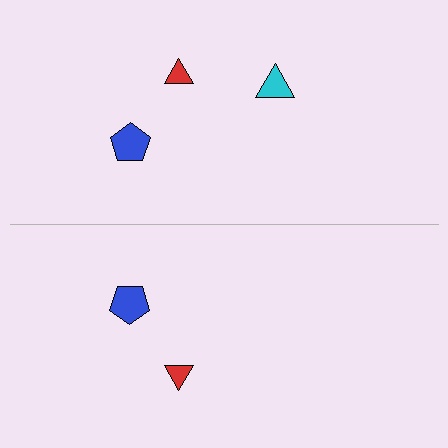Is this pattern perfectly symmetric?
No, the pattern is not perfectly symmetric. A cyan triangle is missing from the bottom side.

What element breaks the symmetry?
A cyan triangle is missing from the bottom side.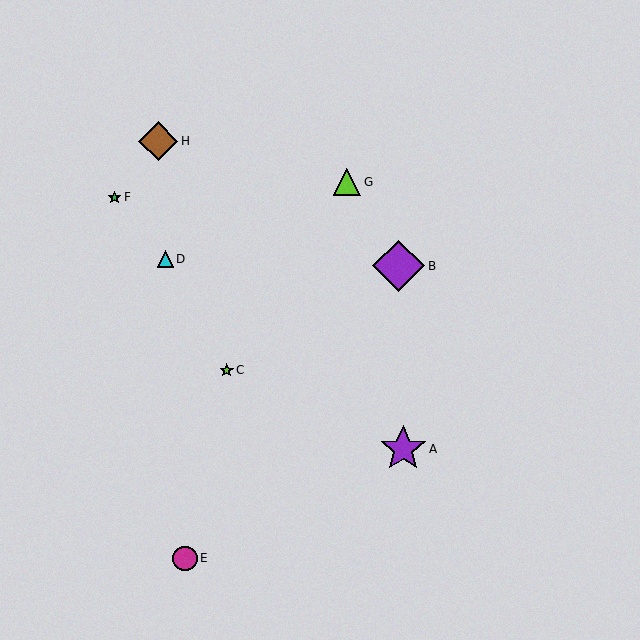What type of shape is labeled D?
Shape D is a cyan triangle.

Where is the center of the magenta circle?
The center of the magenta circle is at (185, 558).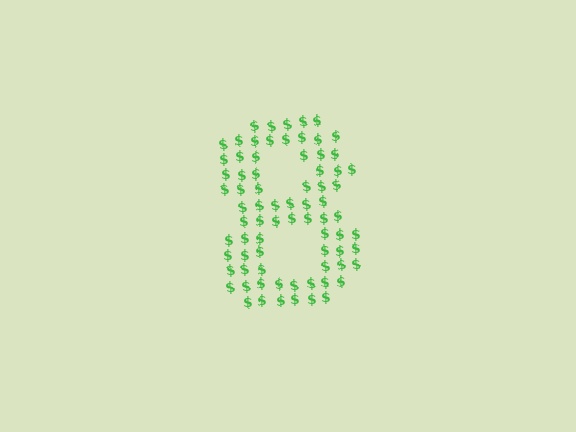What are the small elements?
The small elements are dollar signs.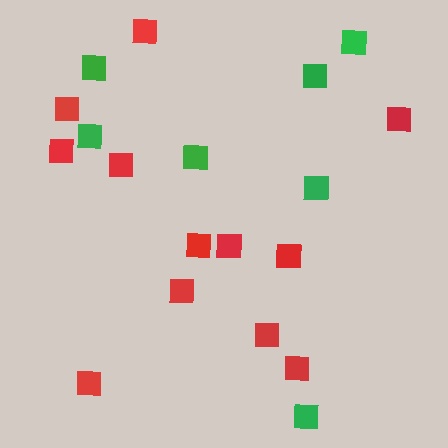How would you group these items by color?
There are 2 groups: one group of red squares (12) and one group of green squares (7).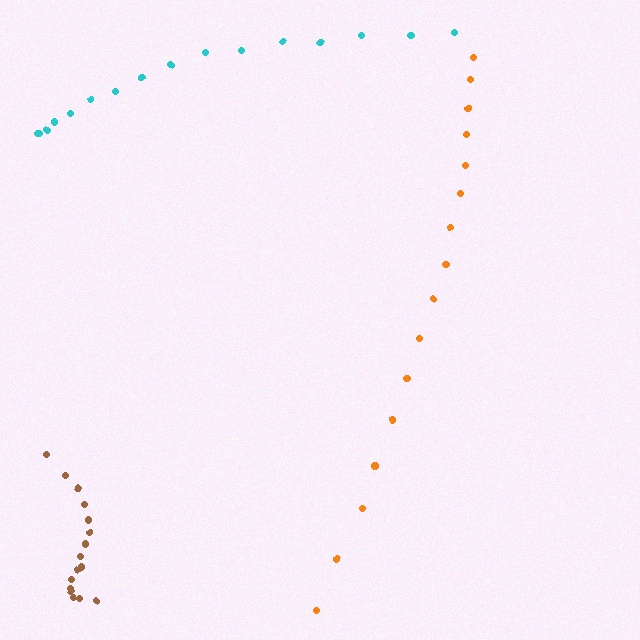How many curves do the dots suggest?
There are 3 distinct paths.